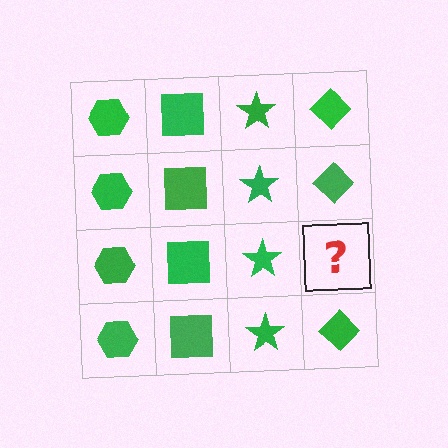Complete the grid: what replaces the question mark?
The question mark should be replaced with a green diamond.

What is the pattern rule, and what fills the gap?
The rule is that each column has a consistent shape. The gap should be filled with a green diamond.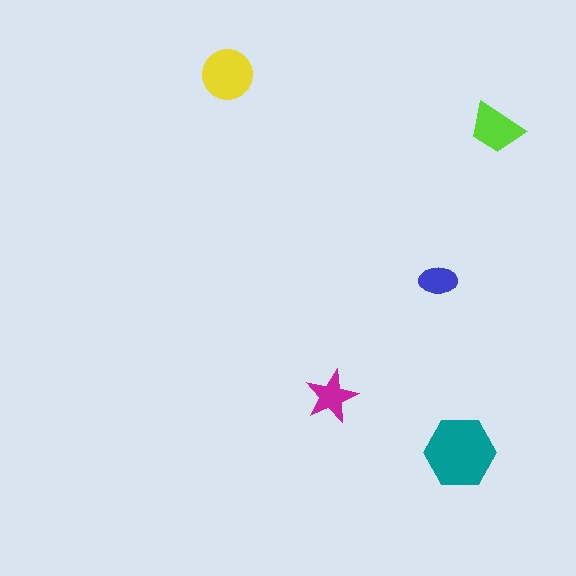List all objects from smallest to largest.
The blue ellipse, the magenta star, the lime trapezoid, the yellow circle, the teal hexagon.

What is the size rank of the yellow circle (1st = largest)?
2nd.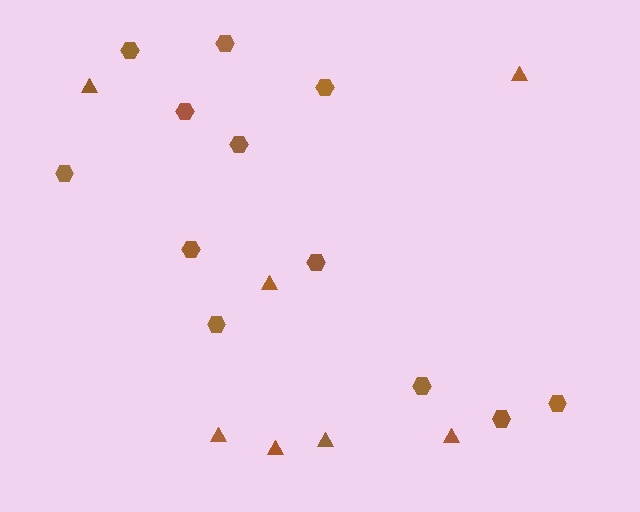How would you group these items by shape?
There are 2 groups: one group of triangles (7) and one group of hexagons (12).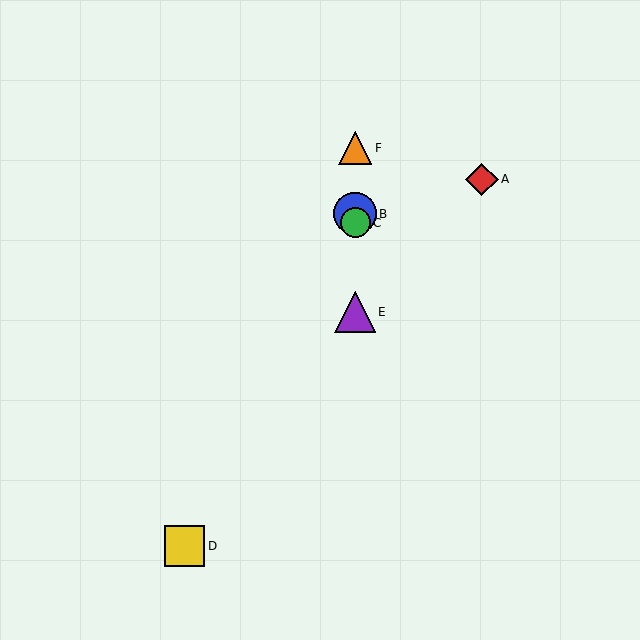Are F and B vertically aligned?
Yes, both are at x≈355.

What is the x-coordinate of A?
Object A is at x≈482.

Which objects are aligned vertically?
Objects B, C, E, F are aligned vertically.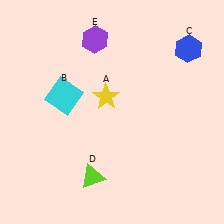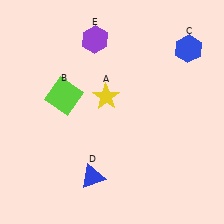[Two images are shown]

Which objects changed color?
B changed from cyan to lime. D changed from lime to blue.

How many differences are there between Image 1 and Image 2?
There are 2 differences between the two images.